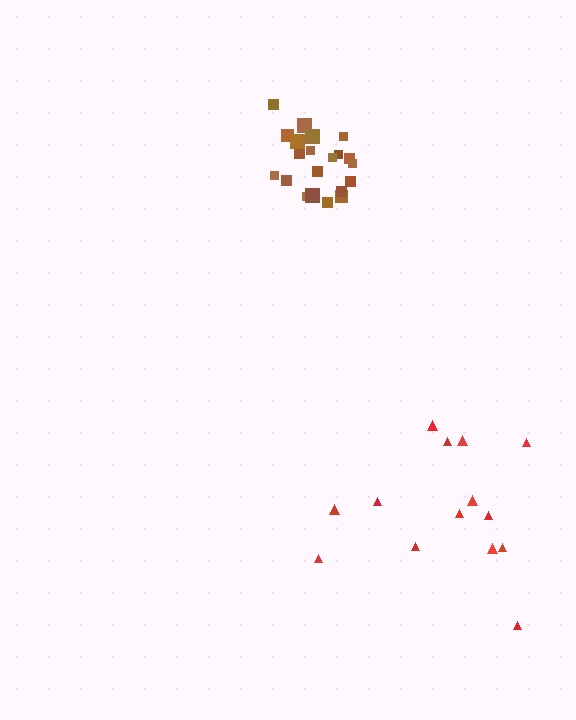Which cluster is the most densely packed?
Brown.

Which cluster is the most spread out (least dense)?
Red.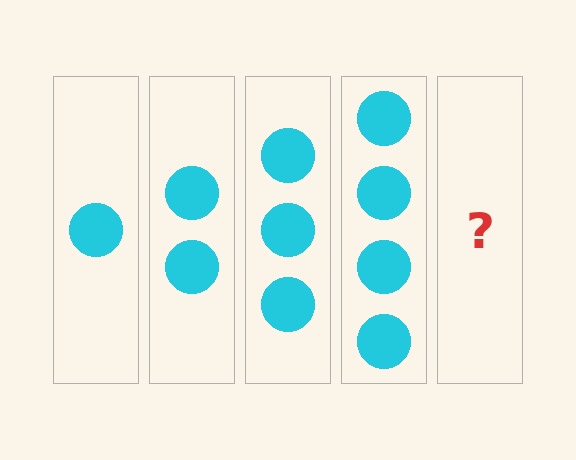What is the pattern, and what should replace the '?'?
The pattern is that each step adds one more circle. The '?' should be 5 circles.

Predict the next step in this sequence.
The next step is 5 circles.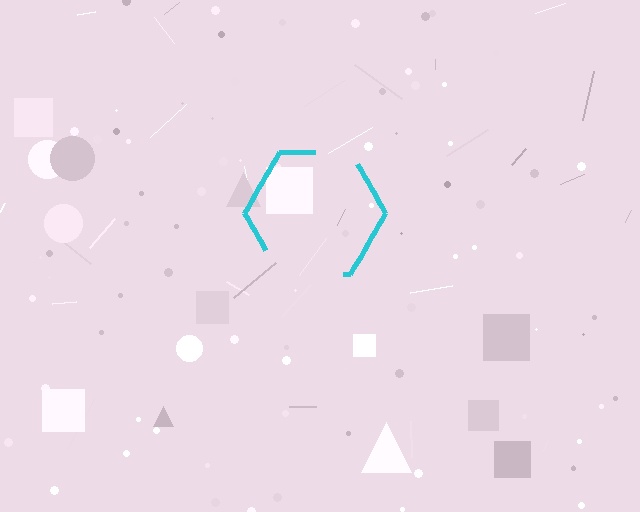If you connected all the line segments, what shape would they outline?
They would outline a hexagon.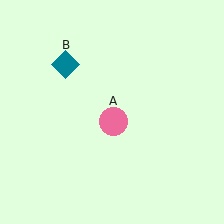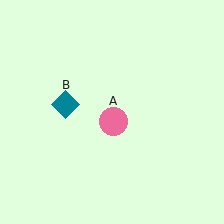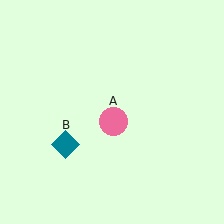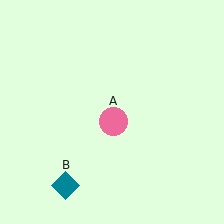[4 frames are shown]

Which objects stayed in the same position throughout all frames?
Pink circle (object A) remained stationary.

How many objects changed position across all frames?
1 object changed position: teal diamond (object B).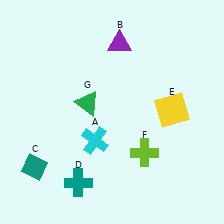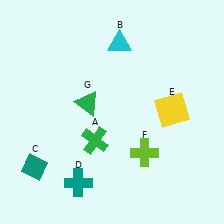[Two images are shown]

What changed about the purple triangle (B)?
In Image 1, B is purple. In Image 2, it changed to cyan.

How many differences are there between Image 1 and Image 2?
There are 2 differences between the two images.